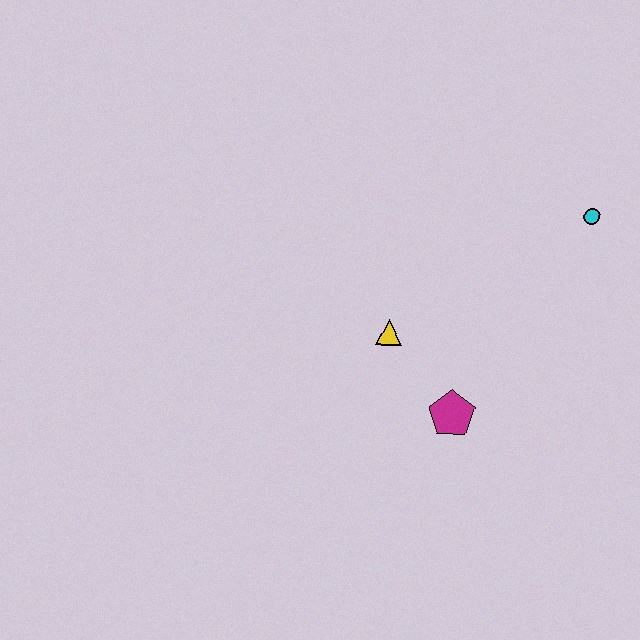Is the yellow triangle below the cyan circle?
Yes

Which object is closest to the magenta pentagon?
The yellow triangle is closest to the magenta pentagon.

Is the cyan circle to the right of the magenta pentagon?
Yes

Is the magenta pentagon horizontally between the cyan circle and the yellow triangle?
Yes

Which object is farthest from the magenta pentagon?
The cyan circle is farthest from the magenta pentagon.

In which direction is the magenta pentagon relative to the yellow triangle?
The magenta pentagon is below the yellow triangle.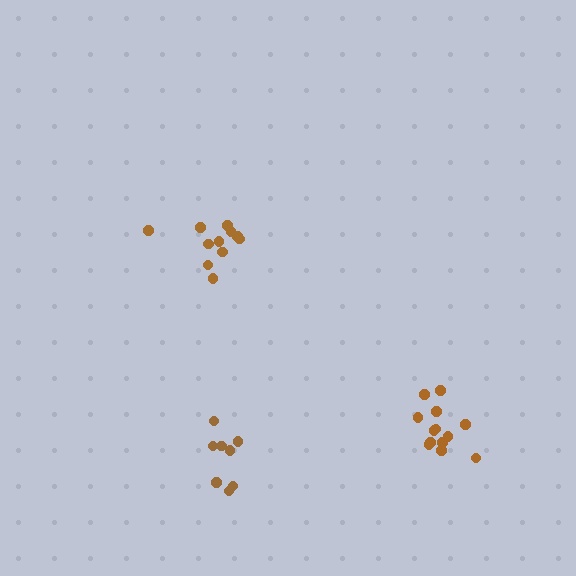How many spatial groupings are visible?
There are 3 spatial groupings.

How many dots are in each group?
Group 1: 8 dots, Group 2: 11 dots, Group 3: 13 dots (32 total).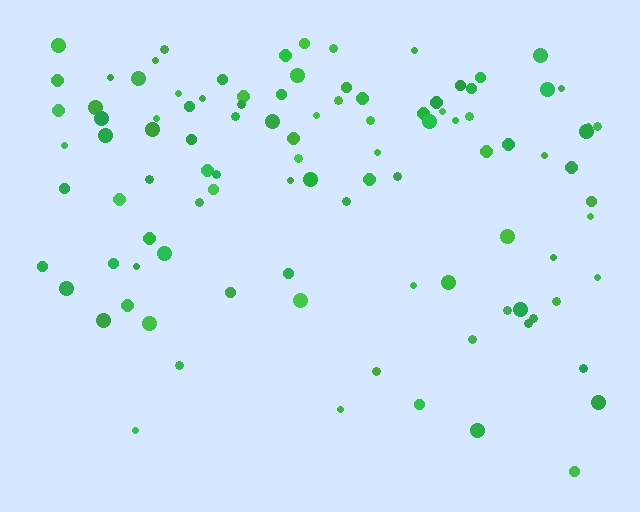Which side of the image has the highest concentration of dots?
The top.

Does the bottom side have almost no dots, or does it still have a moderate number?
Still a moderate number, just noticeably fewer than the top.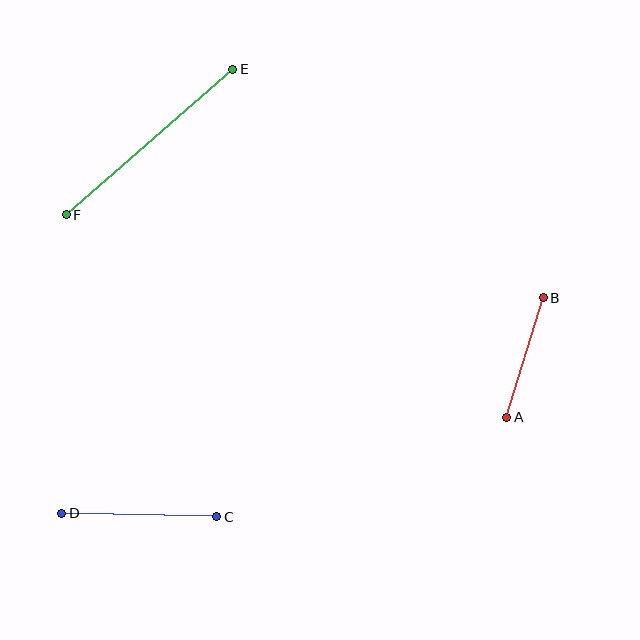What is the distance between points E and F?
The distance is approximately 221 pixels.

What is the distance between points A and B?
The distance is approximately 125 pixels.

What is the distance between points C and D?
The distance is approximately 155 pixels.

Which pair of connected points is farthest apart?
Points E and F are farthest apart.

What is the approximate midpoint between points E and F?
The midpoint is at approximately (149, 142) pixels.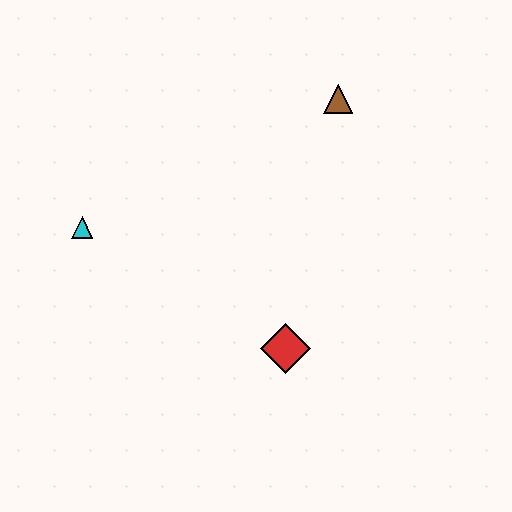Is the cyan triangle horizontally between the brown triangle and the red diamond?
No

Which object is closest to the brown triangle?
The red diamond is closest to the brown triangle.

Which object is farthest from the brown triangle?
The cyan triangle is farthest from the brown triangle.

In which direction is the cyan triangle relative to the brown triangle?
The cyan triangle is to the left of the brown triangle.